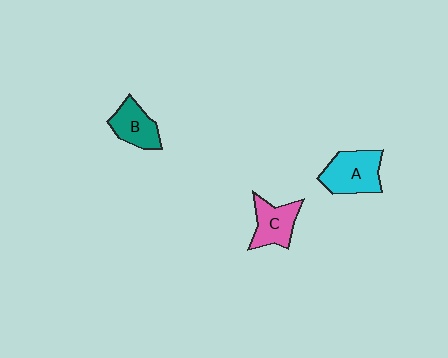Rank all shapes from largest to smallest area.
From largest to smallest: A (cyan), C (pink), B (teal).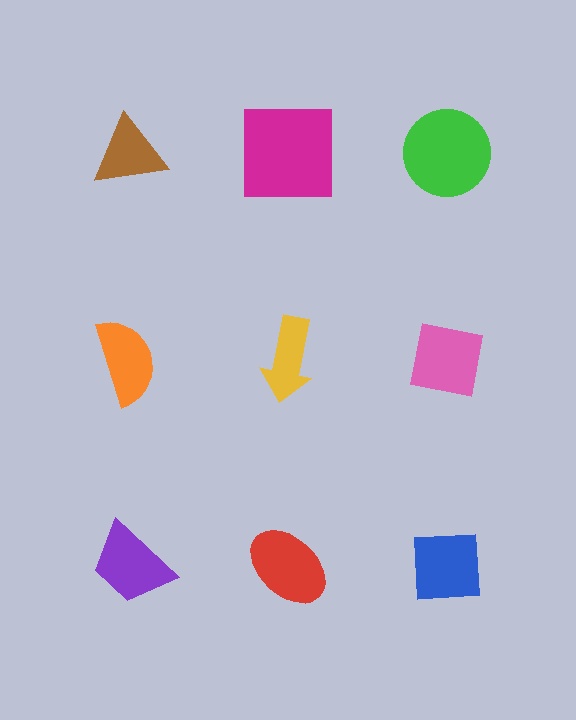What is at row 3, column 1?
A purple trapezoid.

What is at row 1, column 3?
A green circle.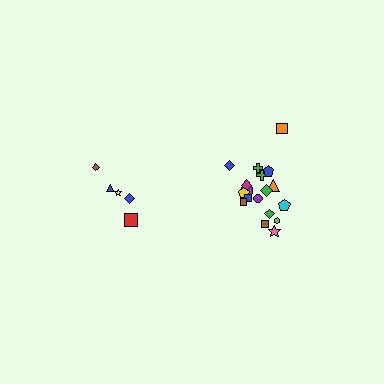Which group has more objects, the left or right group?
The right group.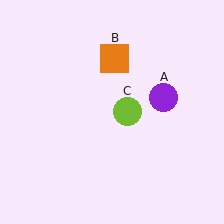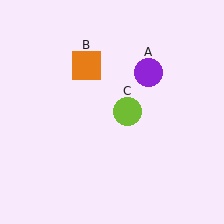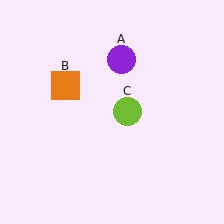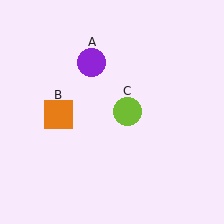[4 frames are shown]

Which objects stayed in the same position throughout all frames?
Lime circle (object C) remained stationary.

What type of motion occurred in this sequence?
The purple circle (object A), orange square (object B) rotated counterclockwise around the center of the scene.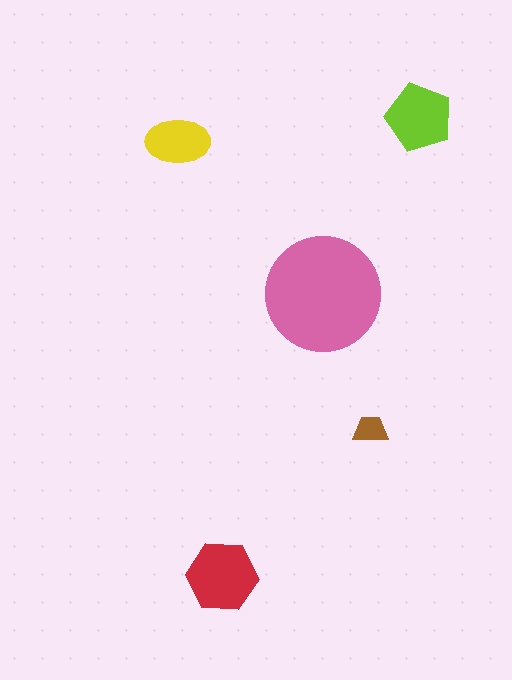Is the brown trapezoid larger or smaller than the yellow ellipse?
Smaller.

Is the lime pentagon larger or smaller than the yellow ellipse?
Larger.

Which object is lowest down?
The red hexagon is bottommost.